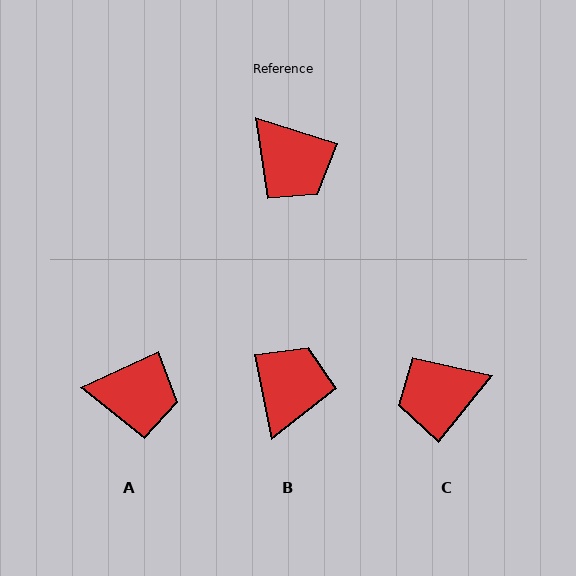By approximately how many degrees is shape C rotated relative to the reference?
Approximately 111 degrees clockwise.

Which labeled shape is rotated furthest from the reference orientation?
B, about 119 degrees away.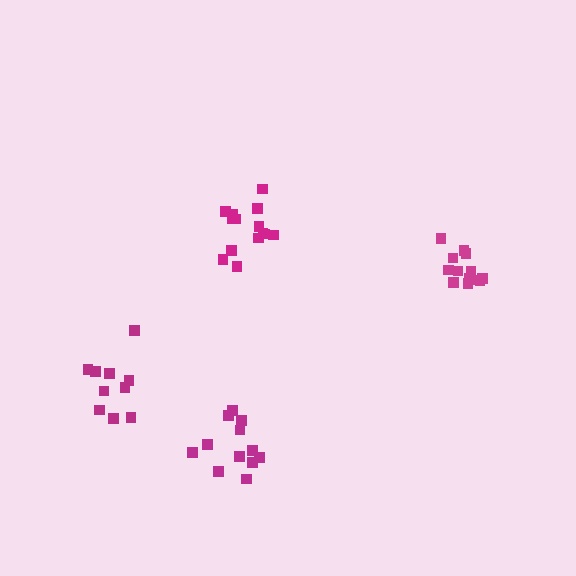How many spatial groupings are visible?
There are 4 spatial groupings.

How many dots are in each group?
Group 1: 13 dots, Group 2: 15 dots, Group 3: 10 dots, Group 4: 12 dots (50 total).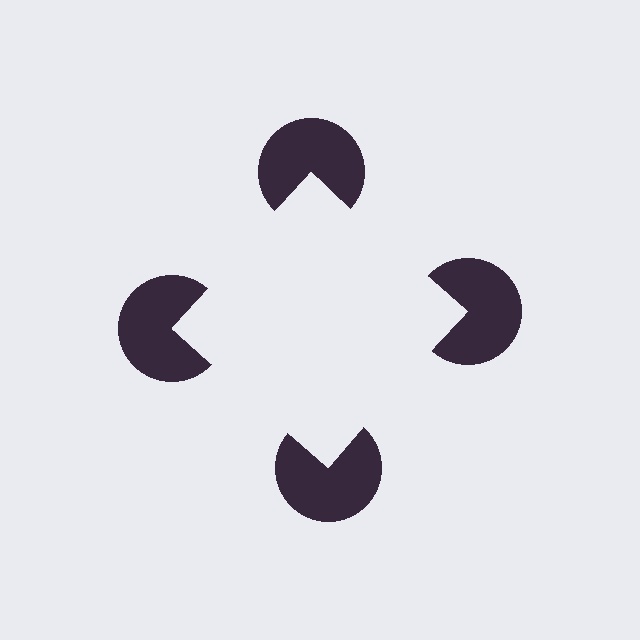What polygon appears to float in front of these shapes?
An illusory square — its edges are inferred from the aligned wedge cuts in the pac-man discs, not physically drawn.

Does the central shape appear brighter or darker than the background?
It typically appears slightly brighter than the background, even though no actual brightness change is drawn.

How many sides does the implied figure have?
4 sides.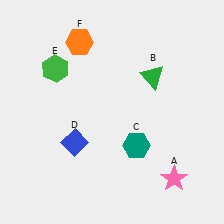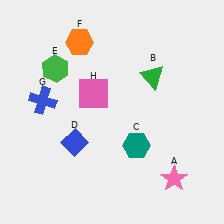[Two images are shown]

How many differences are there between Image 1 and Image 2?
There are 2 differences between the two images.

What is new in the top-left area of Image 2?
A blue cross (G) was added in the top-left area of Image 2.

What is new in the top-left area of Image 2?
A pink square (H) was added in the top-left area of Image 2.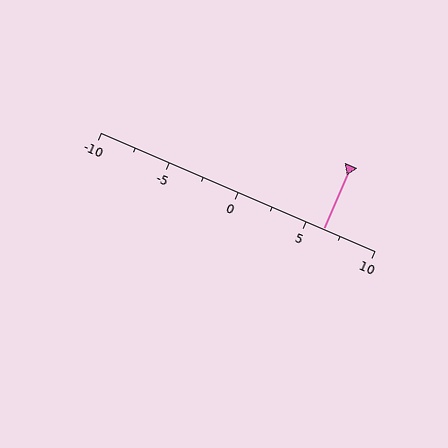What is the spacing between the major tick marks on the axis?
The major ticks are spaced 5 apart.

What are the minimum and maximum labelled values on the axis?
The axis runs from -10 to 10.